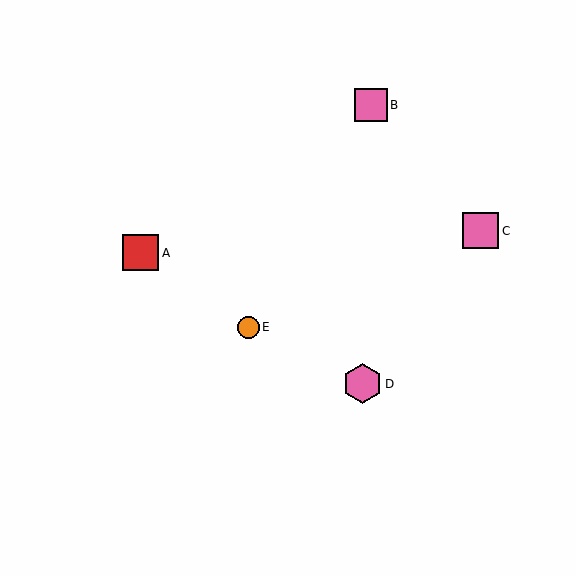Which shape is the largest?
The pink hexagon (labeled D) is the largest.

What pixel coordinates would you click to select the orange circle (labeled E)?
Click at (248, 327) to select the orange circle E.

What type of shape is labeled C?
Shape C is a pink square.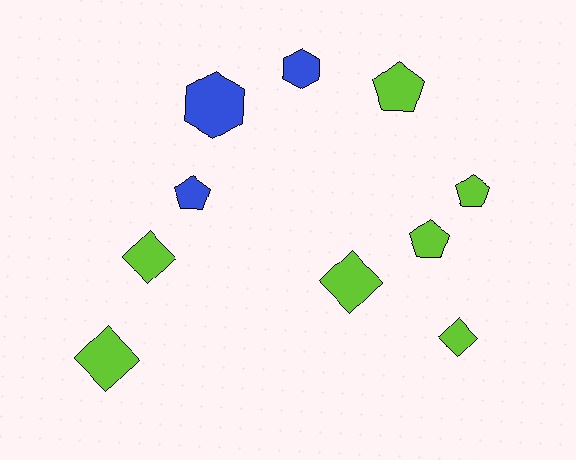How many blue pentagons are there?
There is 1 blue pentagon.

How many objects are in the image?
There are 10 objects.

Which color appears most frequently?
Lime, with 7 objects.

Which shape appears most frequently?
Diamond, with 4 objects.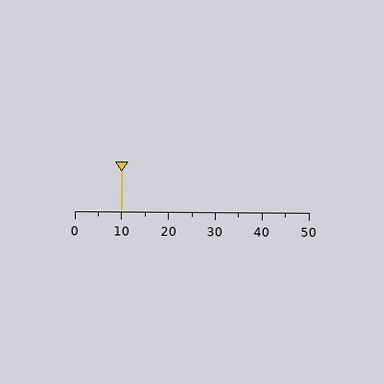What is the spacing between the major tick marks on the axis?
The major ticks are spaced 10 apart.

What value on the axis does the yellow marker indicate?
The marker indicates approximately 10.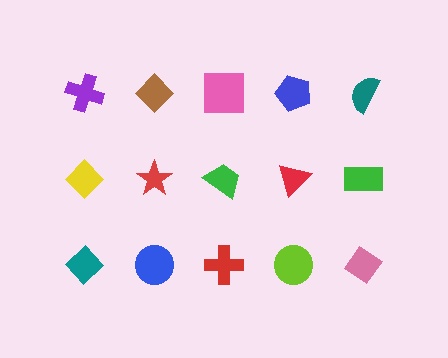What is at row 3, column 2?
A blue circle.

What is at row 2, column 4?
A red triangle.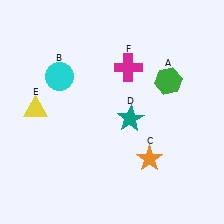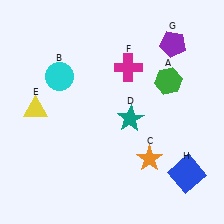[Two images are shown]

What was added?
A purple pentagon (G), a blue square (H) were added in Image 2.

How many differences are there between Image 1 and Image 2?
There are 2 differences between the two images.